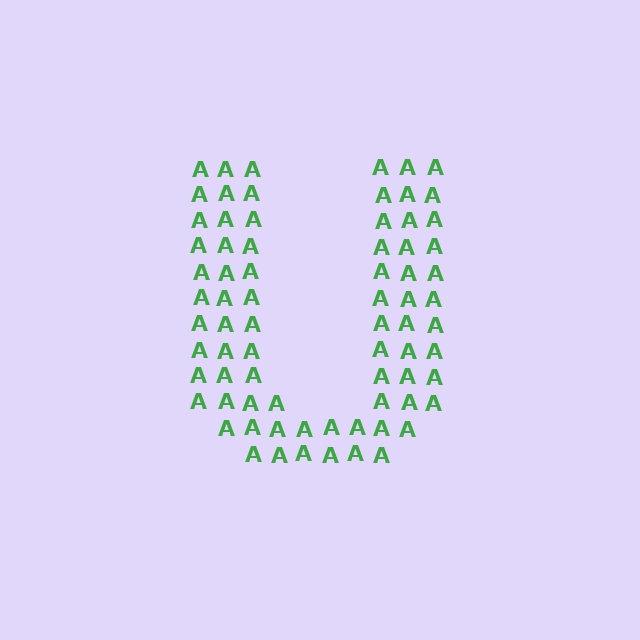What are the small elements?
The small elements are letter A's.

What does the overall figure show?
The overall figure shows the letter U.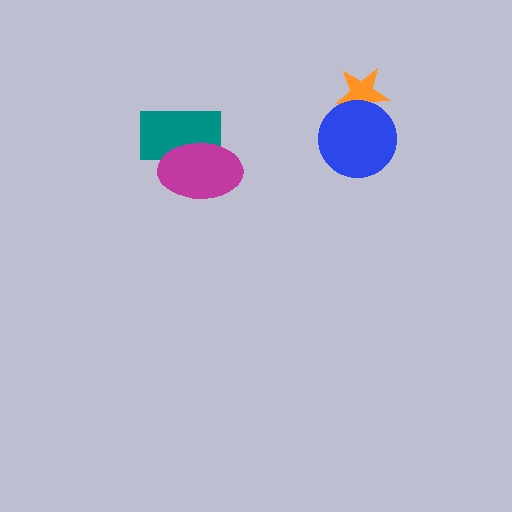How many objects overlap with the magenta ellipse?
1 object overlaps with the magenta ellipse.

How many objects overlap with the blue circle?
1 object overlaps with the blue circle.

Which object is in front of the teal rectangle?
The magenta ellipse is in front of the teal rectangle.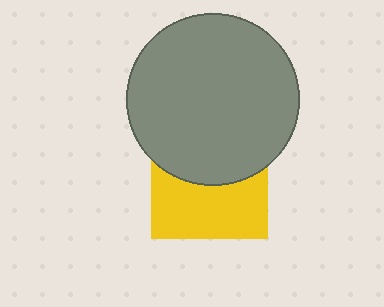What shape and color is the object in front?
The object in front is a gray circle.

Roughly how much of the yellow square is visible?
About half of it is visible (roughly 51%).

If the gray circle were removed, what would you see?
You would see the complete yellow square.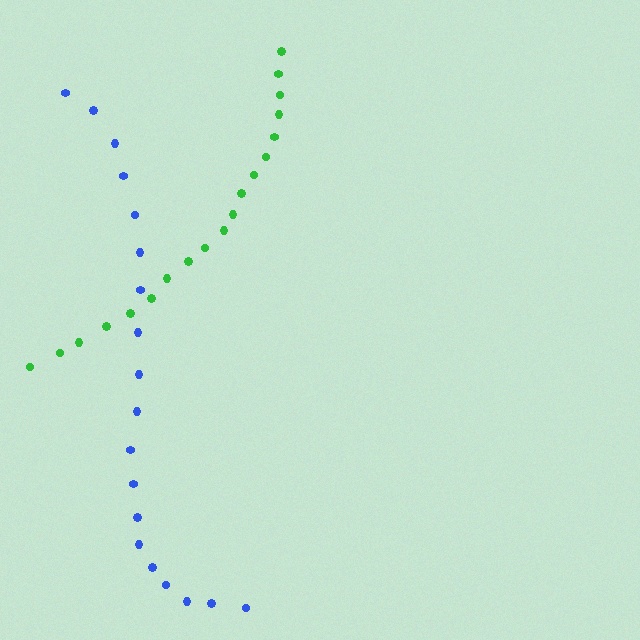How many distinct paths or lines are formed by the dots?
There are 2 distinct paths.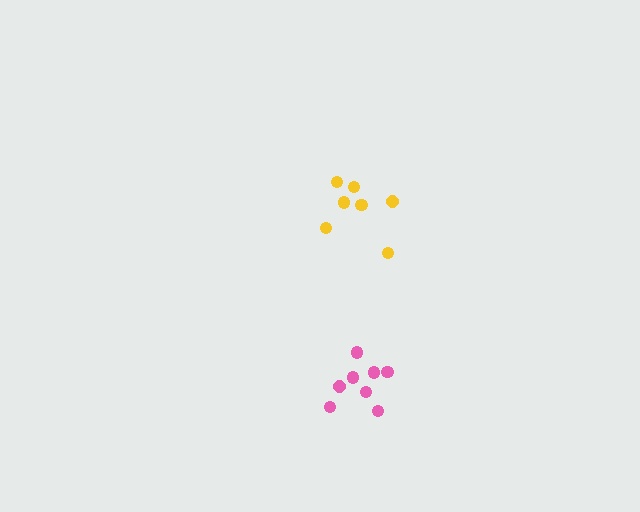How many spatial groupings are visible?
There are 2 spatial groupings.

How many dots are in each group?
Group 1: 8 dots, Group 2: 7 dots (15 total).